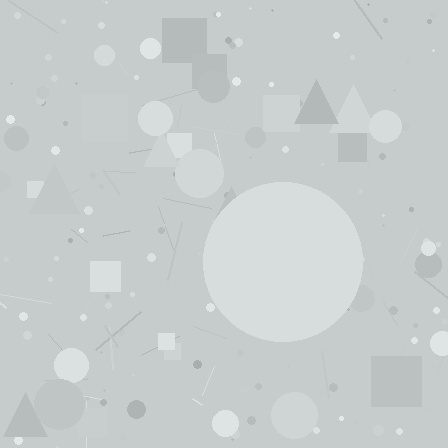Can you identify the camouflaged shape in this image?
The camouflaged shape is a circle.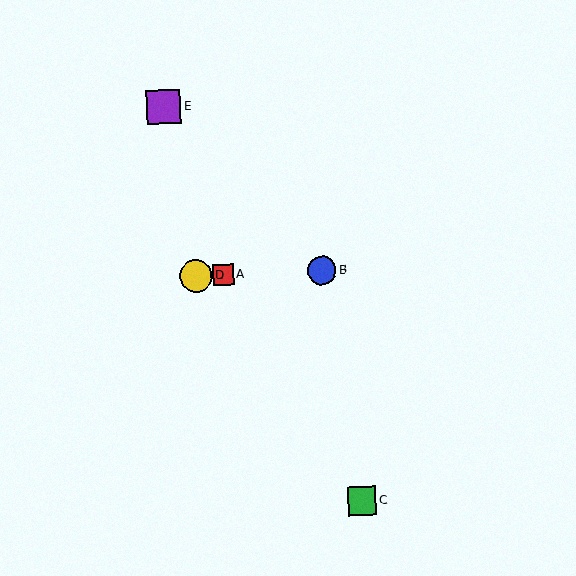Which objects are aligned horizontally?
Objects A, B, D are aligned horizontally.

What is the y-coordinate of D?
Object D is at y≈276.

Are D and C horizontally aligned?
No, D is at y≈276 and C is at y≈501.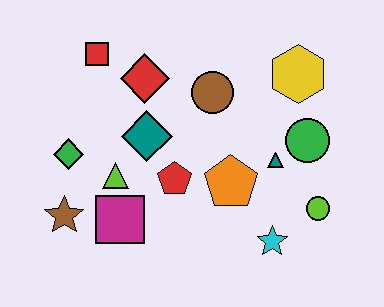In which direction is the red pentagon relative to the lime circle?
The red pentagon is to the left of the lime circle.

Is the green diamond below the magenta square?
No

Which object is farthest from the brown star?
The yellow hexagon is farthest from the brown star.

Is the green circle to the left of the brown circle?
No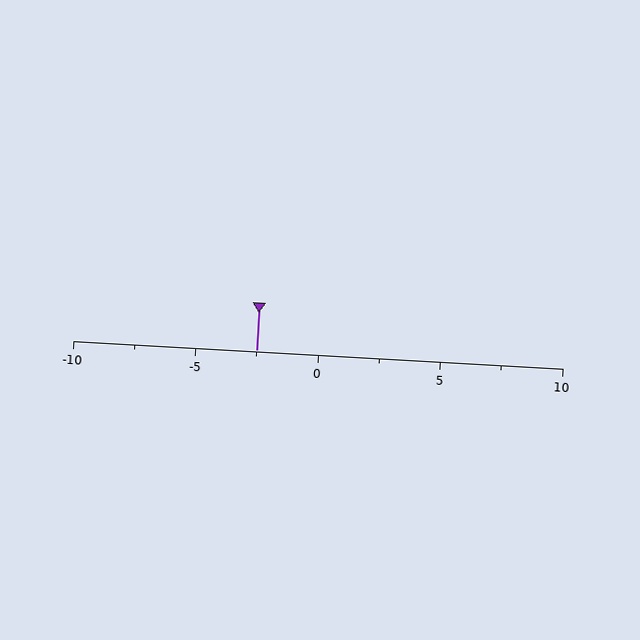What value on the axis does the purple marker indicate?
The marker indicates approximately -2.5.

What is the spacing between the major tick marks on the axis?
The major ticks are spaced 5 apart.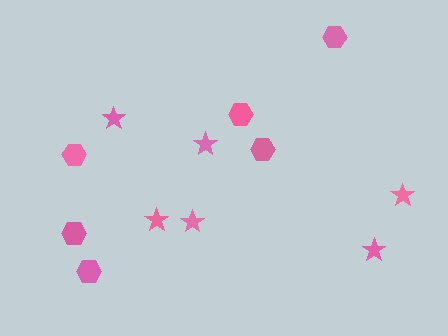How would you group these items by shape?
There are 2 groups: one group of hexagons (6) and one group of stars (6).